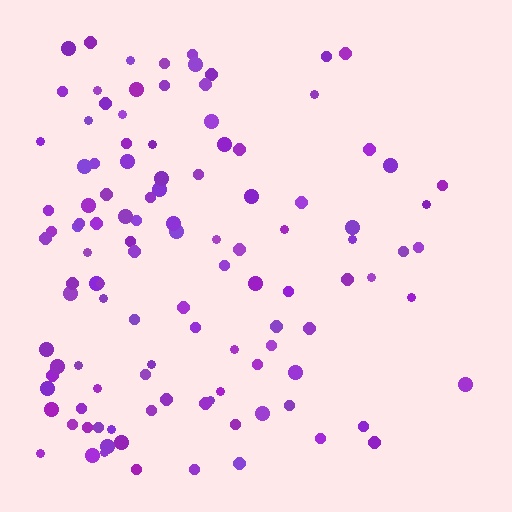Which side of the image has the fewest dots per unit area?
The right.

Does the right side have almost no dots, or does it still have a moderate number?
Still a moderate number, just noticeably fewer than the left.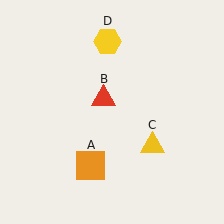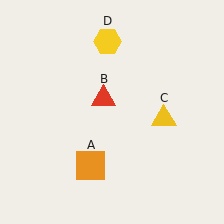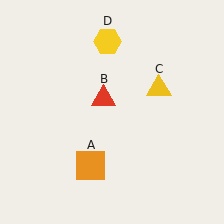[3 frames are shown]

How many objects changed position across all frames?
1 object changed position: yellow triangle (object C).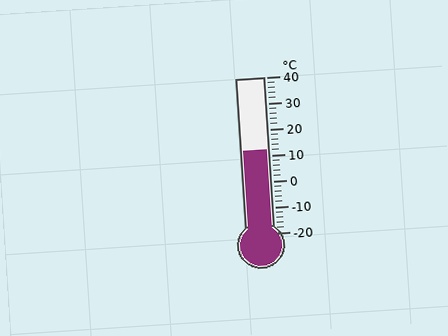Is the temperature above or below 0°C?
The temperature is above 0°C.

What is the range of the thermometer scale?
The thermometer scale ranges from -20°C to 40°C.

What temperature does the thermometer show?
The thermometer shows approximately 12°C.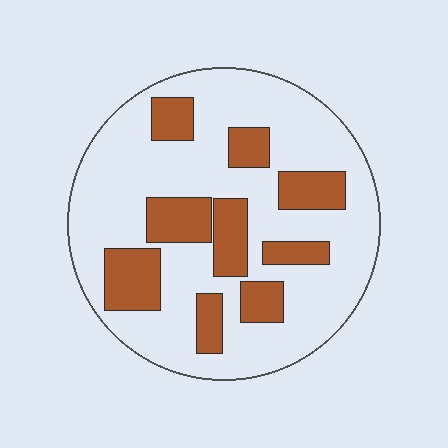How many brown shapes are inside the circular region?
9.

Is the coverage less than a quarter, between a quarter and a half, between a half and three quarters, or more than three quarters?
Between a quarter and a half.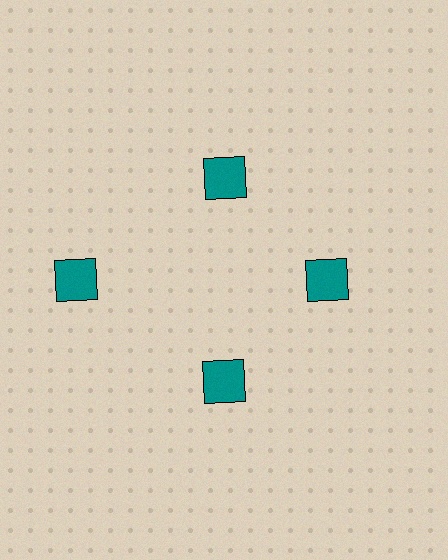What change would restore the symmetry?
The symmetry would be restored by moving it inward, back onto the ring so that all 4 squares sit at equal angles and equal distance from the center.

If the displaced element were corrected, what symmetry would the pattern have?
It would have 4-fold rotational symmetry — the pattern would map onto itself every 90 degrees.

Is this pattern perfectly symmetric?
No. The 4 teal squares are arranged in a ring, but one element near the 9 o'clock position is pushed outward from the center, breaking the 4-fold rotational symmetry.